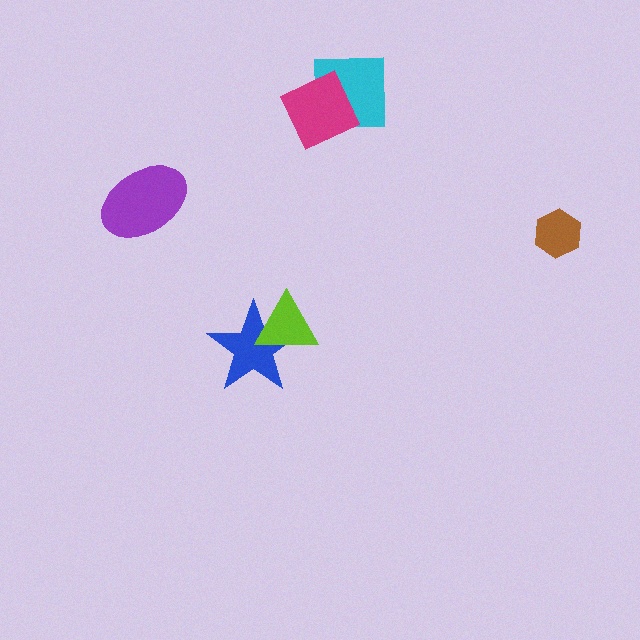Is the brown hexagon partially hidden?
No, no other shape covers it.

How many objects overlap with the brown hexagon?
0 objects overlap with the brown hexagon.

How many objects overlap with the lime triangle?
1 object overlaps with the lime triangle.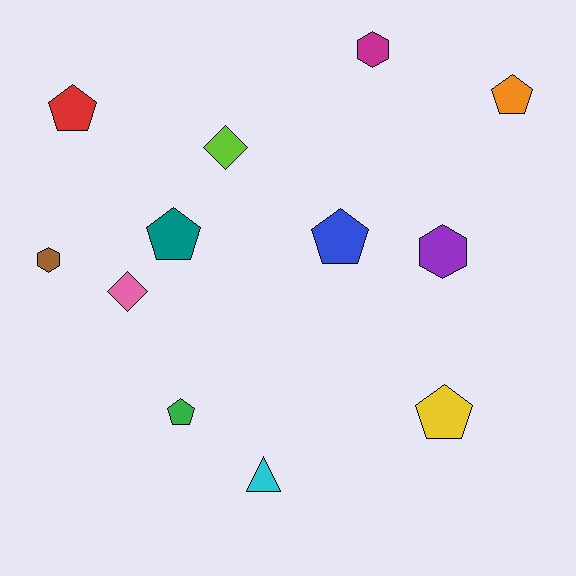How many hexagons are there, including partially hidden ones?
There are 3 hexagons.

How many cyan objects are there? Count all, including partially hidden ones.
There is 1 cyan object.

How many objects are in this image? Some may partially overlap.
There are 12 objects.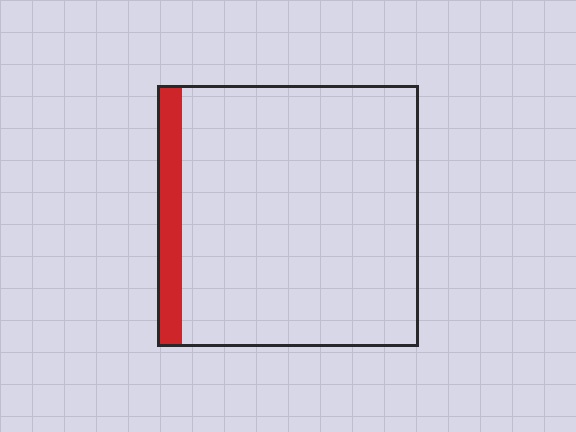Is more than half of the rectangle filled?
No.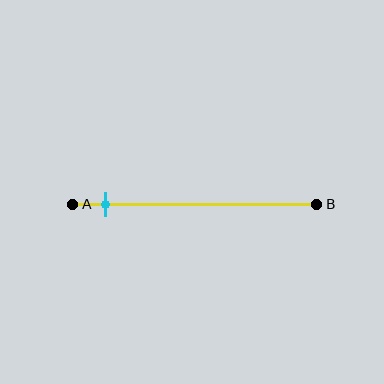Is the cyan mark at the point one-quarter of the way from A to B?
No, the mark is at about 15% from A, not at the 25% one-quarter point.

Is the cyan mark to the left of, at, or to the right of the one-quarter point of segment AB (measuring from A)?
The cyan mark is to the left of the one-quarter point of segment AB.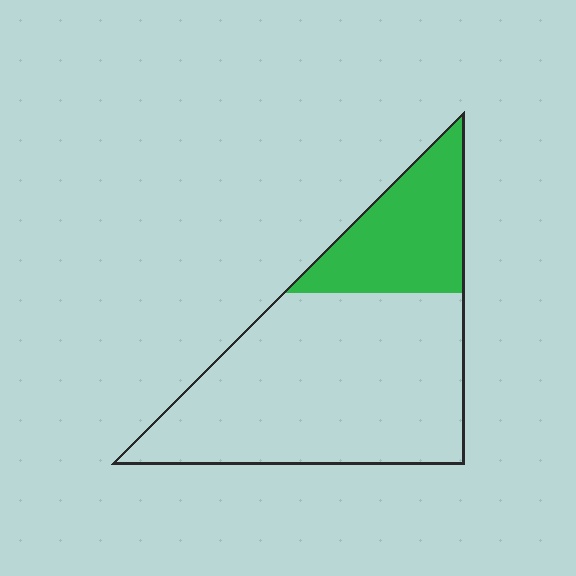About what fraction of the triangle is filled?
About one quarter (1/4).